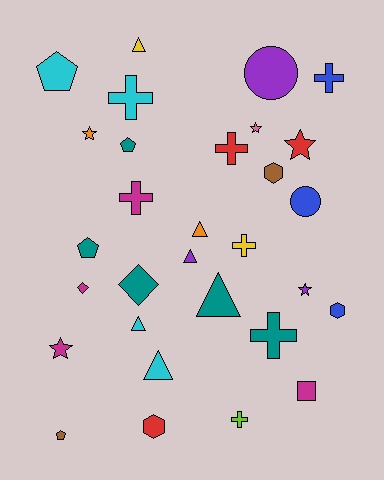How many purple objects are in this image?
There are 3 purple objects.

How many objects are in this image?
There are 30 objects.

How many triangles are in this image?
There are 6 triangles.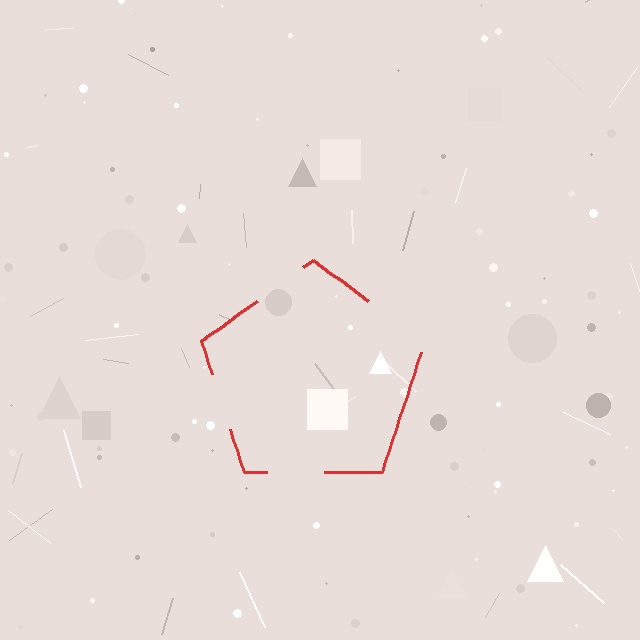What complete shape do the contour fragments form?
The contour fragments form a pentagon.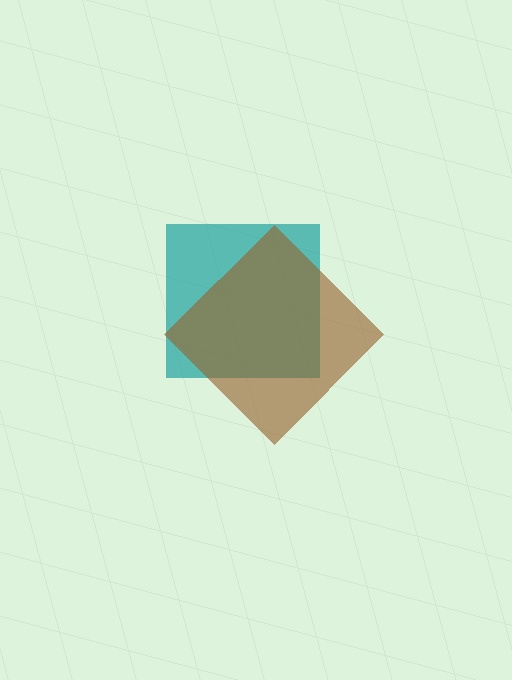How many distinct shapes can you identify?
There are 2 distinct shapes: a teal square, a brown diamond.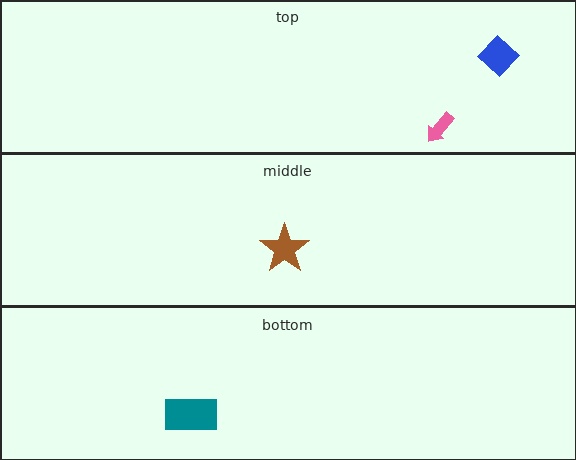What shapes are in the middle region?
The brown star.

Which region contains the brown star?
The middle region.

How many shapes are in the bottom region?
1.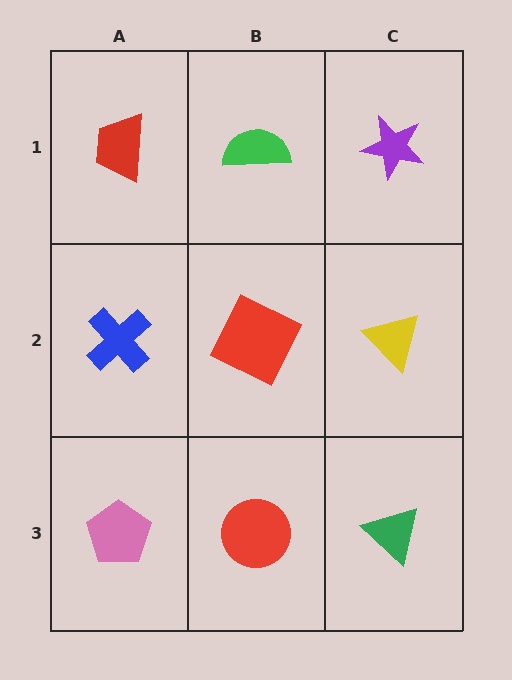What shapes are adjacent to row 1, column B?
A red square (row 2, column B), a red trapezoid (row 1, column A), a purple star (row 1, column C).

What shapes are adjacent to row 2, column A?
A red trapezoid (row 1, column A), a pink pentagon (row 3, column A), a red square (row 2, column B).